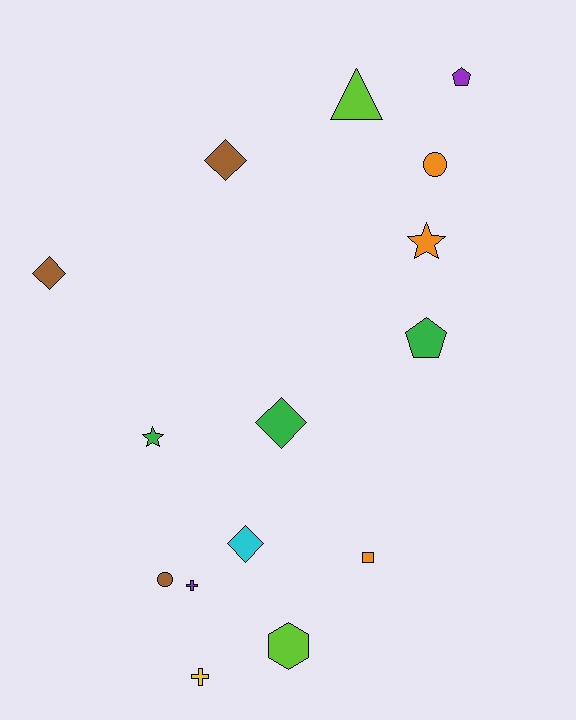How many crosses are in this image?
There are 2 crosses.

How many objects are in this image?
There are 15 objects.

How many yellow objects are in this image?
There is 1 yellow object.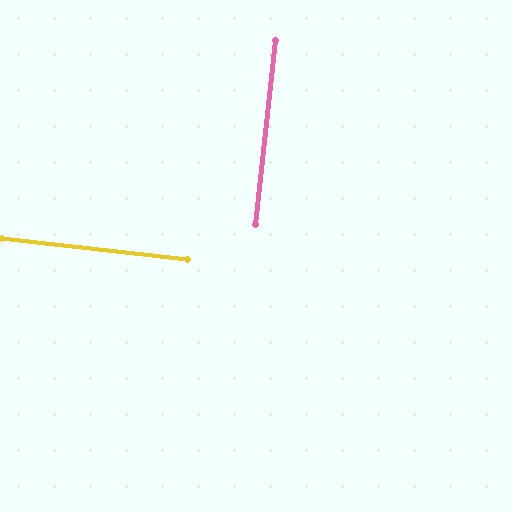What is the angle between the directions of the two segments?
Approximately 90 degrees.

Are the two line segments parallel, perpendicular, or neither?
Perpendicular — they meet at approximately 90°.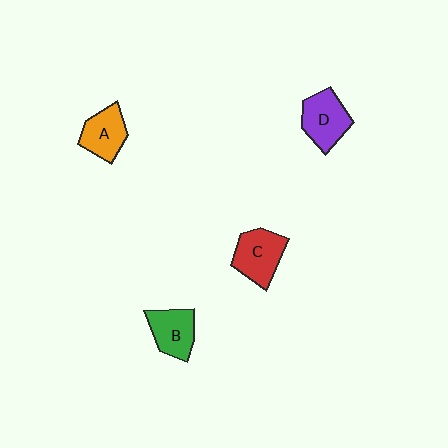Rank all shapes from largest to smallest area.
From largest to smallest: C (red), D (purple), B (green), A (orange).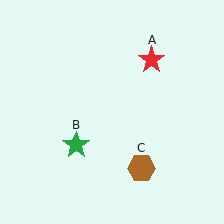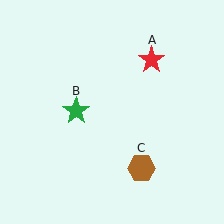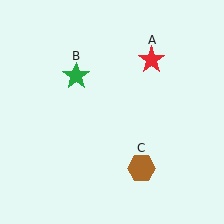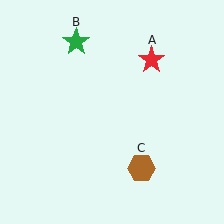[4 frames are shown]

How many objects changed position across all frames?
1 object changed position: green star (object B).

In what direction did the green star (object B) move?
The green star (object B) moved up.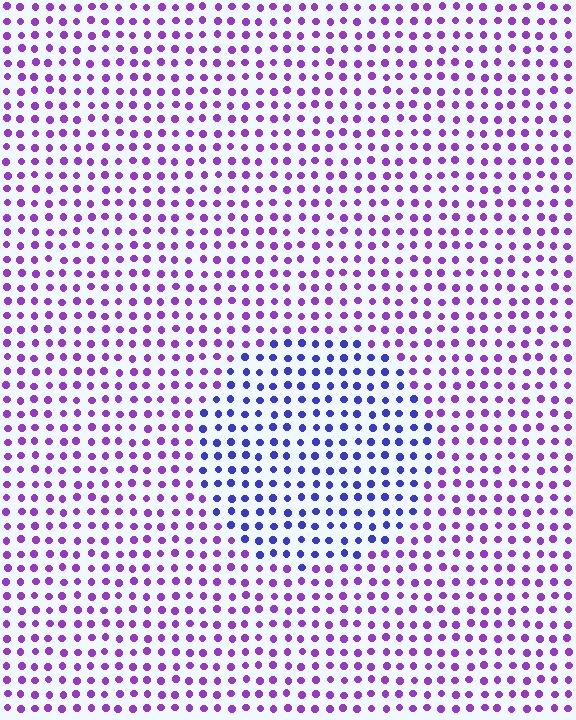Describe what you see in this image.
The image is filled with small purple elements in a uniform arrangement. A circle-shaped region is visible where the elements are tinted to a slightly different hue, forming a subtle color boundary.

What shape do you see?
I see a circle.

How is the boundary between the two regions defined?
The boundary is defined purely by a slight shift in hue (about 41 degrees). Spacing, size, and orientation are identical on both sides.